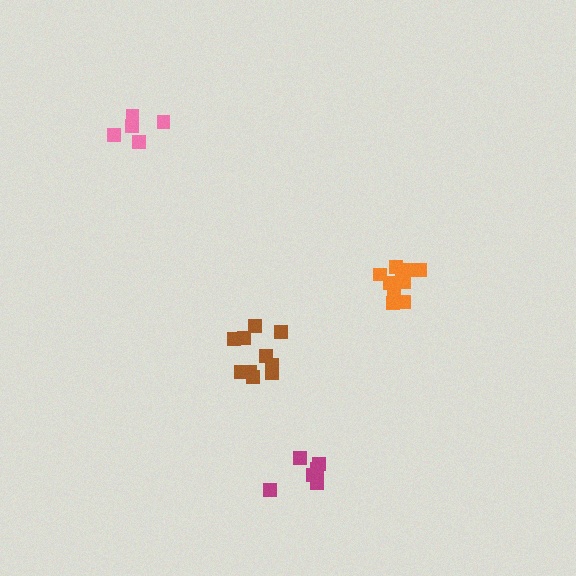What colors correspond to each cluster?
The clusters are colored: orange, brown, magenta, pink.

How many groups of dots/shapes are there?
There are 4 groups.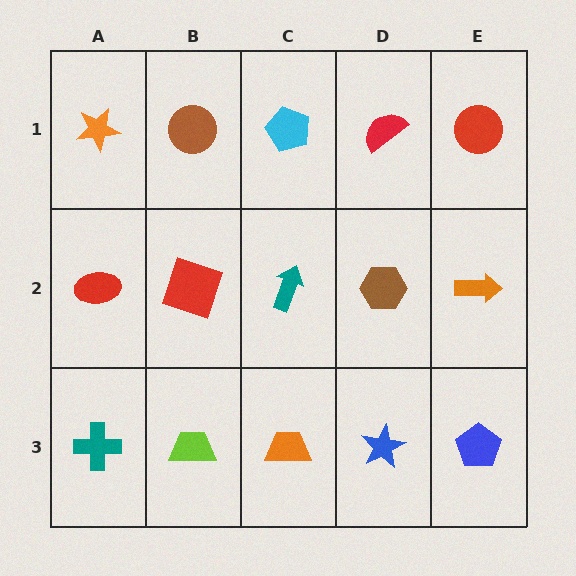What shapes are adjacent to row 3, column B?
A red square (row 2, column B), a teal cross (row 3, column A), an orange trapezoid (row 3, column C).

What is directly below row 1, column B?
A red square.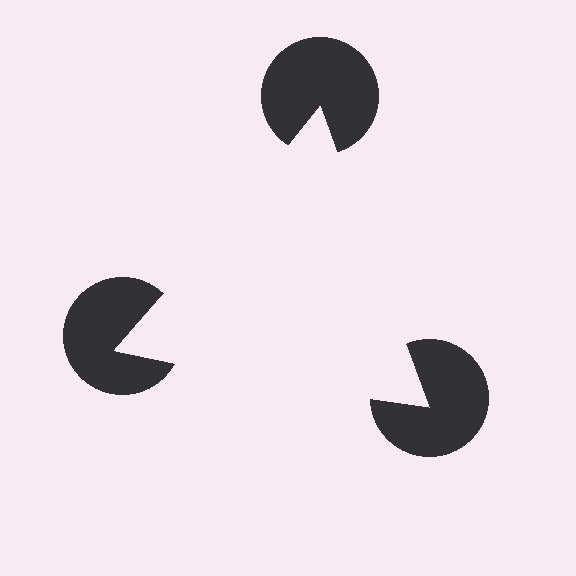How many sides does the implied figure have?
3 sides.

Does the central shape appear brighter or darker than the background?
It typically appears slightly brighter than the background, even though no actual brightness change is drawn.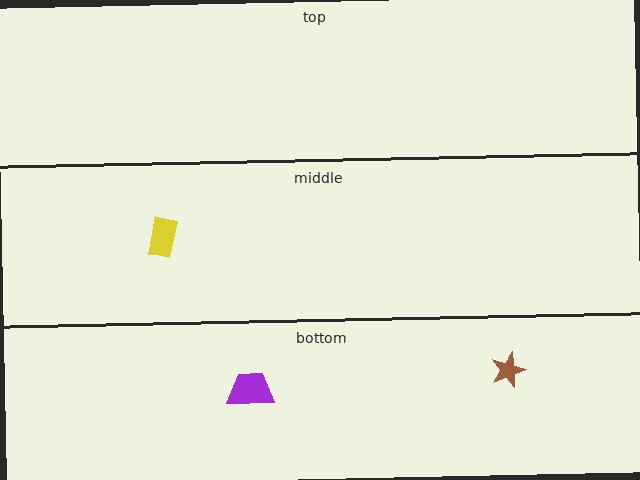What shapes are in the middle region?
The yellow rectangle.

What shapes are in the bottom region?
The brown star, the purple trapezoid.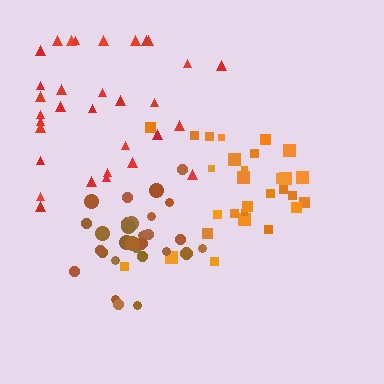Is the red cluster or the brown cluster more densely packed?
Brown.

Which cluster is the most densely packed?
Brown.